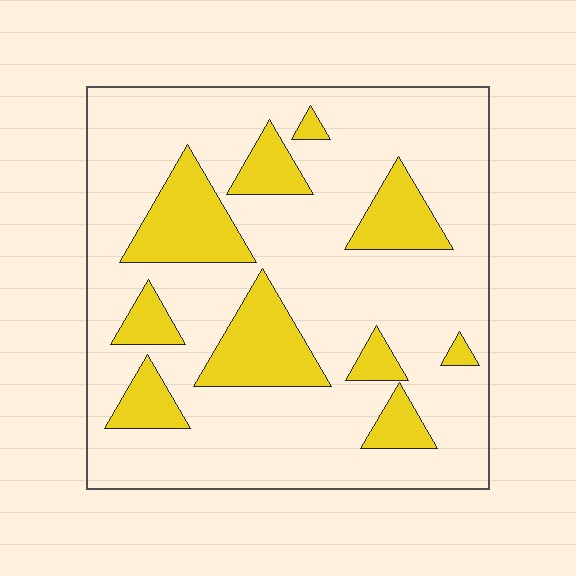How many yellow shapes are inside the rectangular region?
10.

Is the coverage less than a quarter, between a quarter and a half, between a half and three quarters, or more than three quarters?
Less than a quarter.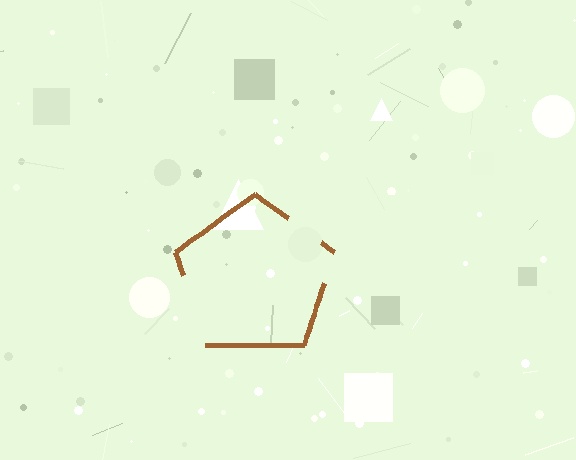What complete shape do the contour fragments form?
The contour fragments form a pentagon.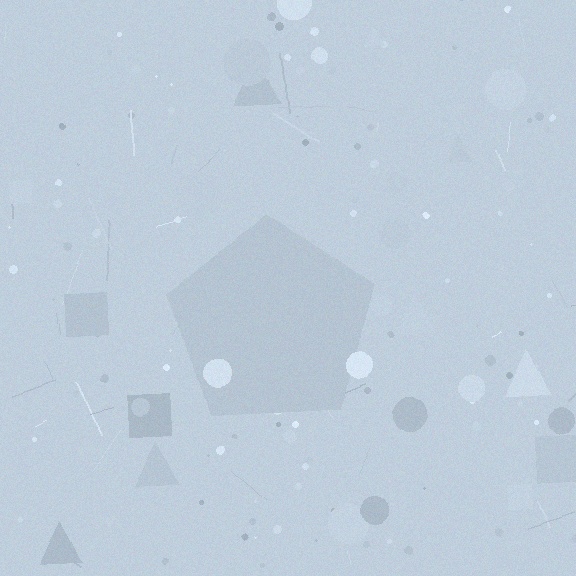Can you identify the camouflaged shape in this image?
The camouflaged shape is a pentagon.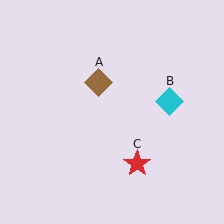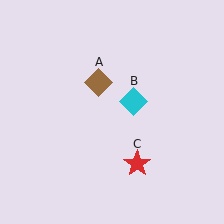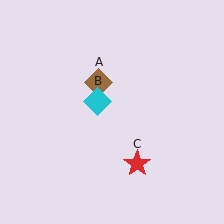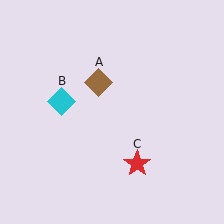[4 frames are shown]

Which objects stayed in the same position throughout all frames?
Brown diamond (object A) and red star (object C) remained stationary.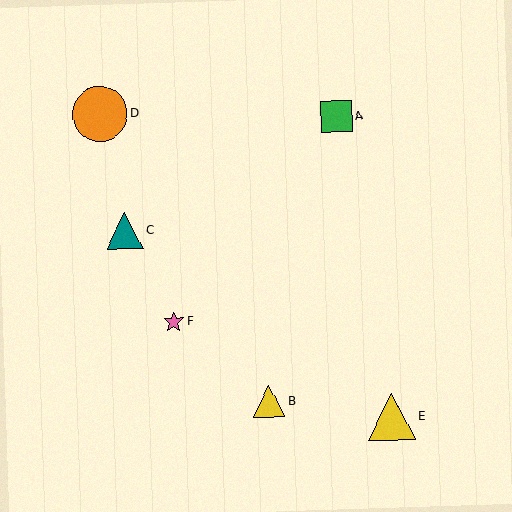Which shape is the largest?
The orange circle (labeled D) is the largest.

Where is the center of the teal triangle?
The center of the teal triangle is at (125, 231).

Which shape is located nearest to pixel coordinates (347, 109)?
The green square (labeled A) at (337, 116) is nearest to that location.